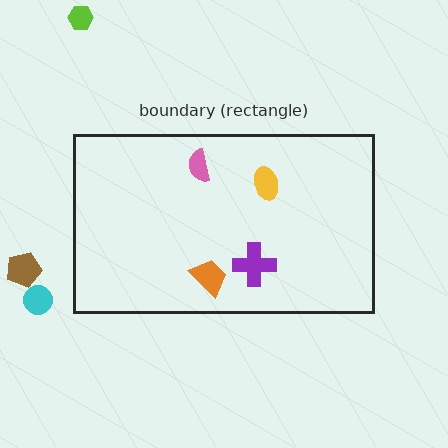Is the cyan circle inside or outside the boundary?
Outside.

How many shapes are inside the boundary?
4 inside, 3 outside.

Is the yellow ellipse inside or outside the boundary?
Inside.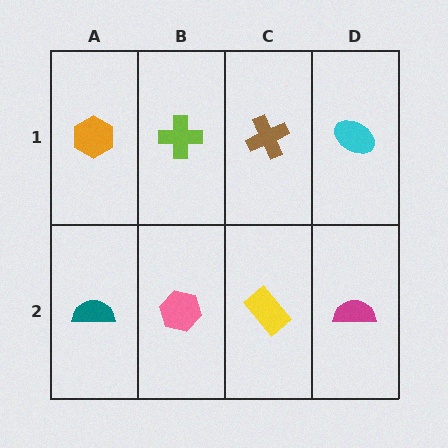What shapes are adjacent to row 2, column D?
A cyan ellipse (row 1, column D), a yellow rectangle (row 2, column C).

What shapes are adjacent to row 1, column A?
A teal semicircle (row 2, column A), a lime cross (row 1, column B).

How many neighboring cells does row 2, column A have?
2.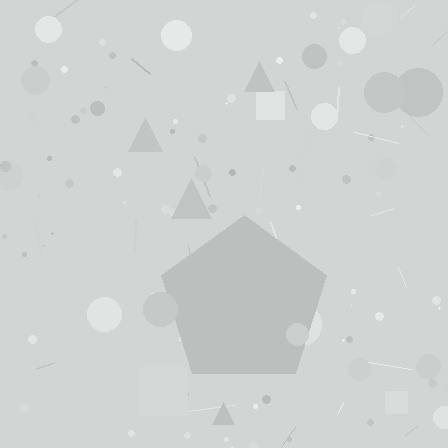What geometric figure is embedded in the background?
A pentagon is embedded in the background.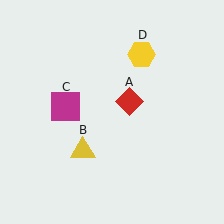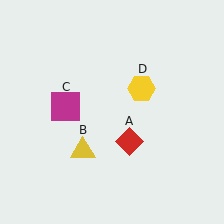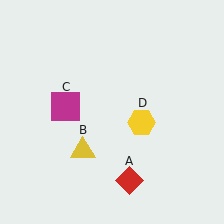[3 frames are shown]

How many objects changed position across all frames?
2 objects changed position: red diamond (object A), yellow hexagon (object D).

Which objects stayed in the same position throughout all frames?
Yellow triangle (object B) and magenta square (object C) remained stationary.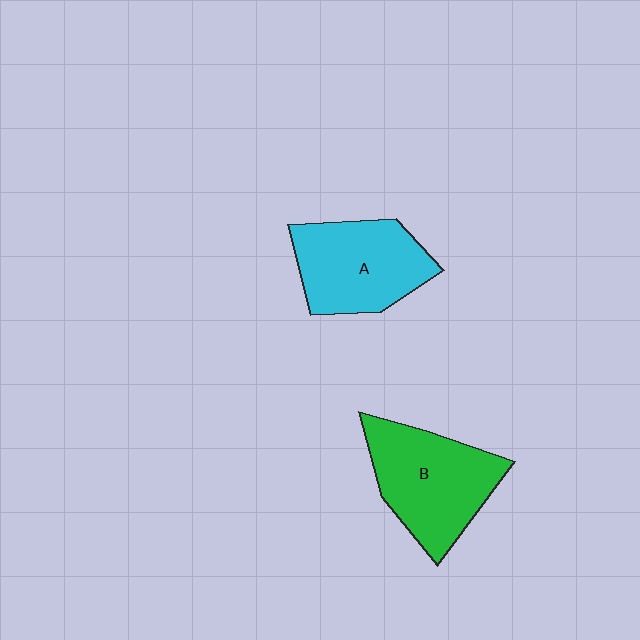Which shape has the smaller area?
Shape A (cyan).